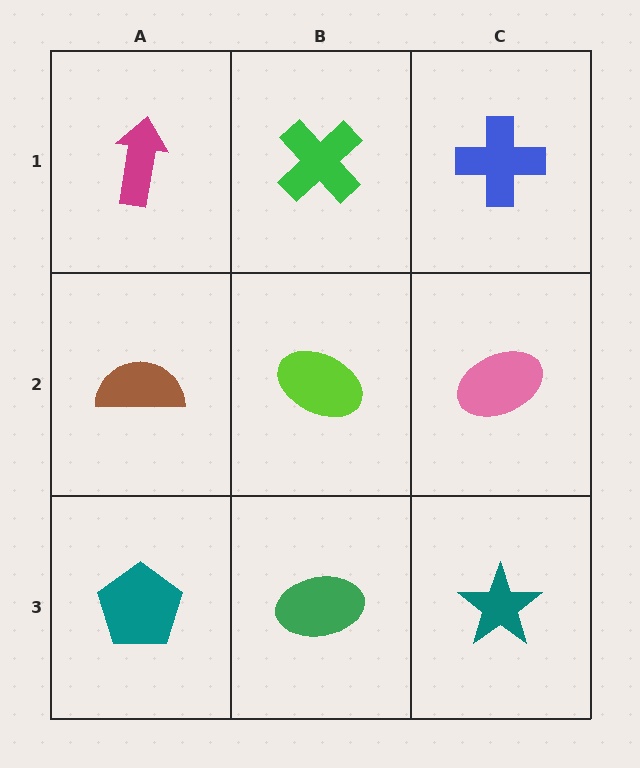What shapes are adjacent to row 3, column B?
A lime ellipse (row 2, column B), a teal pentagon (row 3, column A), a teal star (row 3, column C).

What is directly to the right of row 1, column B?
A blue cross.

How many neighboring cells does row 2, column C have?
3.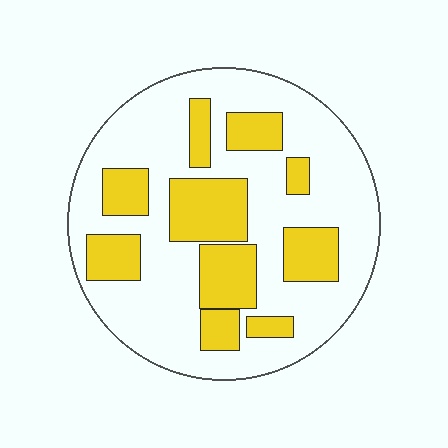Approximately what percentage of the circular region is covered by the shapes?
Approximately 30%.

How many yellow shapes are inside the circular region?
10.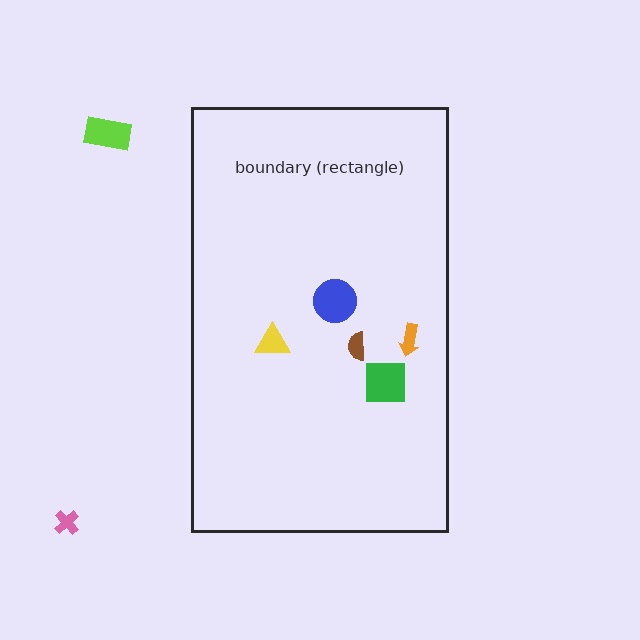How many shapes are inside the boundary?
5 inside, 2 outside.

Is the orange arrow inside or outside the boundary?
Inside.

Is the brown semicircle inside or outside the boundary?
Inside.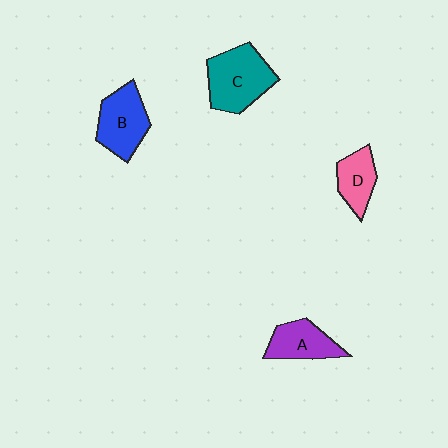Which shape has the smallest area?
Shape D (pink).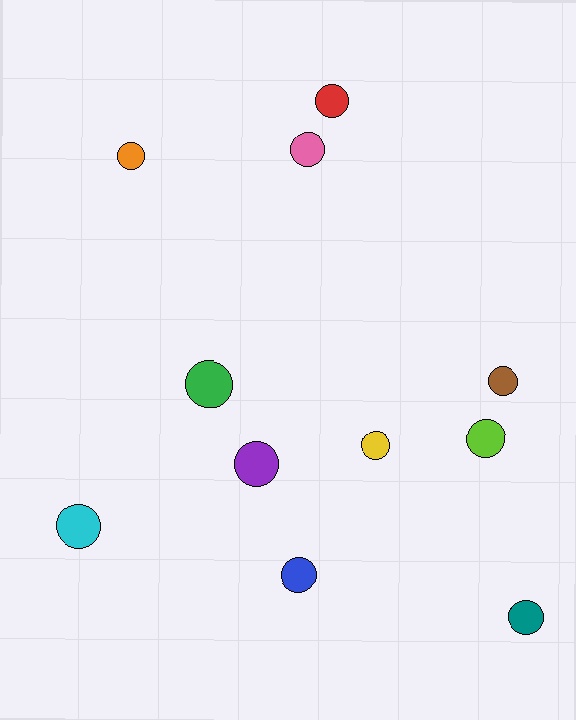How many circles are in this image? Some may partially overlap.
There are 11 circles.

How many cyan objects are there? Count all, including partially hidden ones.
There is 1 cyan object.